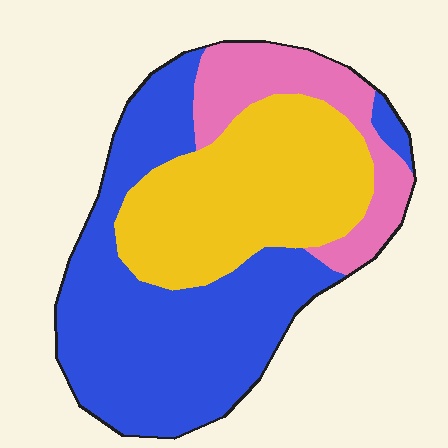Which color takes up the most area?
Blue, at roughly 50%.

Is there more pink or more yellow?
Yellow.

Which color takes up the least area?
Pink, at roughly 15%.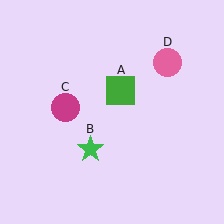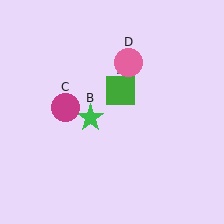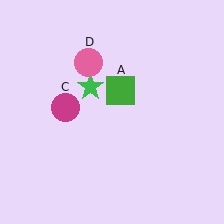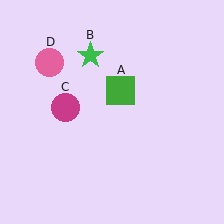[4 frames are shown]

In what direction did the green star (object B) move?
The green star (object B) moved up.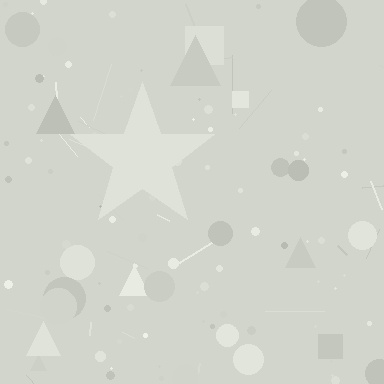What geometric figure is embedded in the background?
A star is embedded in the background.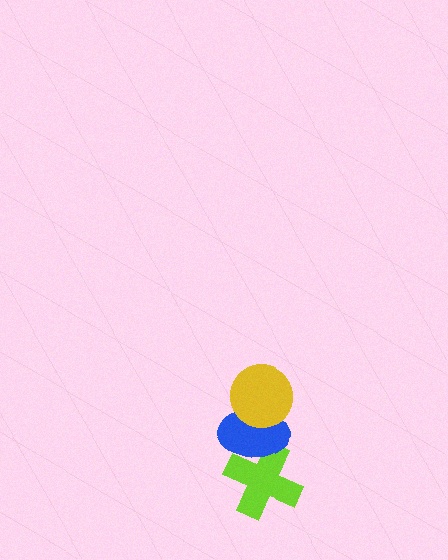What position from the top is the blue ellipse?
The blue ellipse is 2nd from the top.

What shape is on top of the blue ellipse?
The yellow circle is on top of the blue ellipse.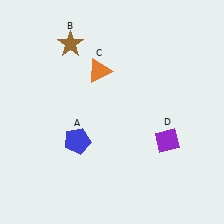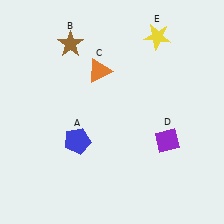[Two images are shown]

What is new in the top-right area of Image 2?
A yellow star (E) was added in the top-right area of Image 2.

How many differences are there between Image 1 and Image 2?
There is 1 difference between the two images.